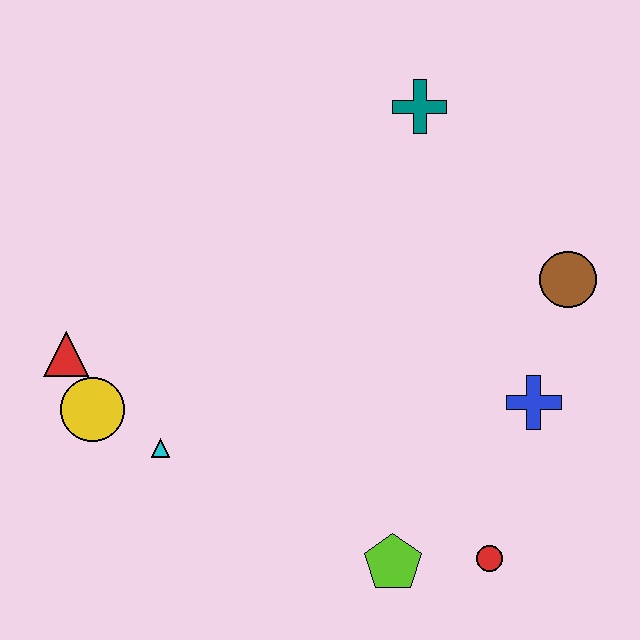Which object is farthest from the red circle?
The red triangle is farthest from the red circle.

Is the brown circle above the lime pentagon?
Yes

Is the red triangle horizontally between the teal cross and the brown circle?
No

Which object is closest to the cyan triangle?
The yellow circle is closest to the cyan triangle.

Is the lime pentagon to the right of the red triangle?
Yes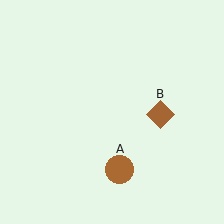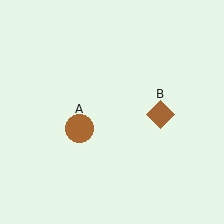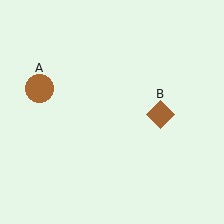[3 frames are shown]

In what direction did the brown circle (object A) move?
The brown circle (object A) moved up and to the left.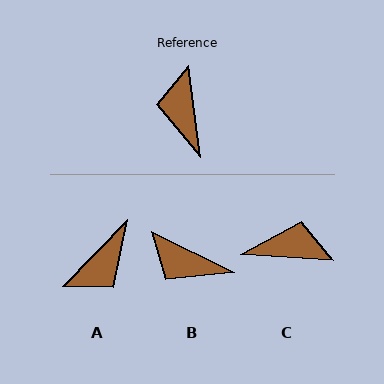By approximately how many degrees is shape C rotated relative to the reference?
Approximately 101 degrees clockwise.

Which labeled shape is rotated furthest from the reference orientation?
A, about 129 degrees away.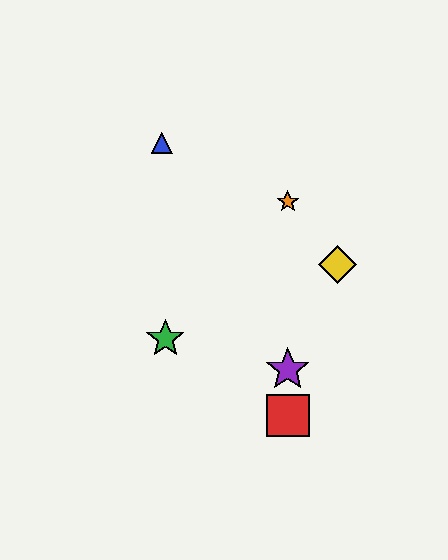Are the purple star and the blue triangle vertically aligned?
No, the purple star is at x≈288 and the blue triangle is at x≈162.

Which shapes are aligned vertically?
The red square, the purple star, the orange star are aligned vertically.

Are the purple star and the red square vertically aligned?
Yes, both are at x≈288.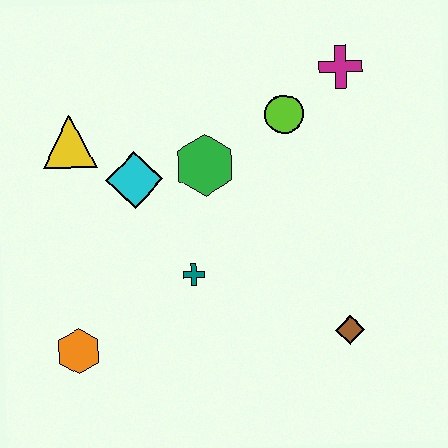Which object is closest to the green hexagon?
The cyan diamond is closest to the green hexagon.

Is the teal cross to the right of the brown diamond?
No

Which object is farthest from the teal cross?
The magenta cross is farthest from the teal cross.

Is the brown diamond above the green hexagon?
No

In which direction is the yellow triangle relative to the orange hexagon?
The yellow triangle is above the orange hexagon.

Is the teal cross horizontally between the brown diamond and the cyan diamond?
Yes